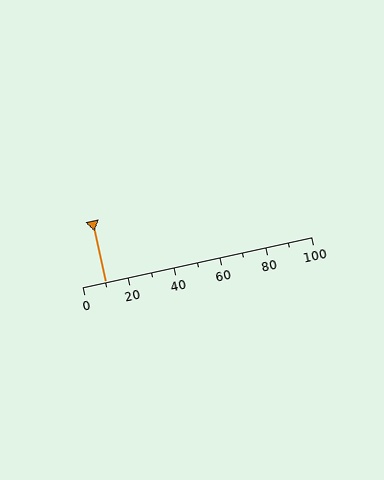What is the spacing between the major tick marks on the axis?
The major ticks are spaced 20 apart.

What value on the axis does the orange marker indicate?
The marker indicates approximately 10.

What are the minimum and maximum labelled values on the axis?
The axis runs from 0 to 100.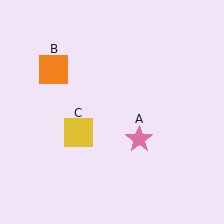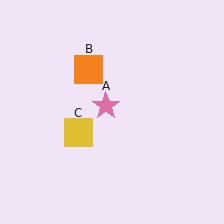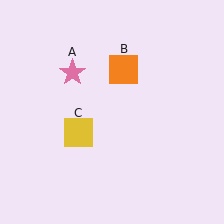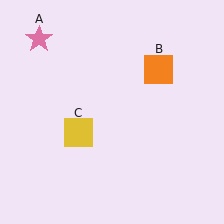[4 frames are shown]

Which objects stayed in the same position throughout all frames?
Yellow square (object C) remained stationary.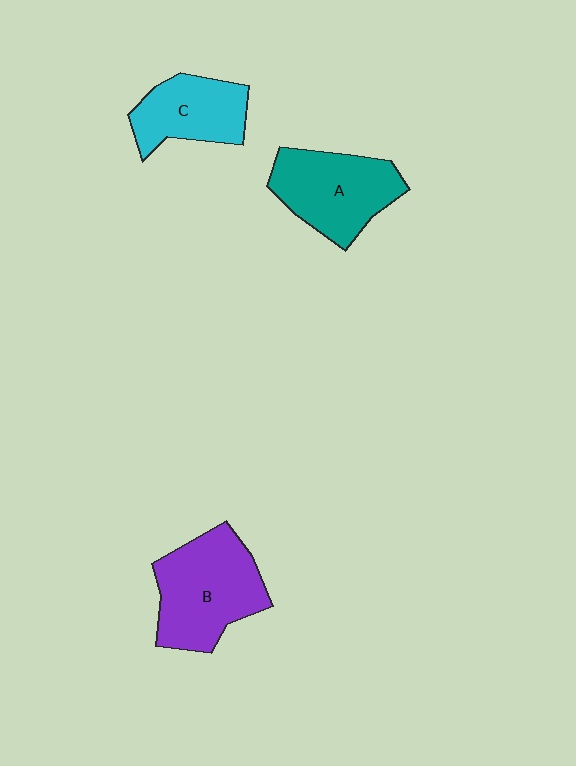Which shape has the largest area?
Shape B (purple).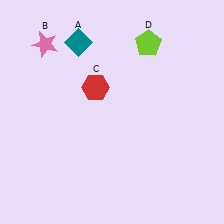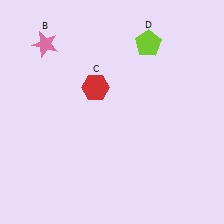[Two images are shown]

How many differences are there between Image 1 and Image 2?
There is 1 difference between the two images.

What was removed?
The teal diamond (A) was removed in Image 2.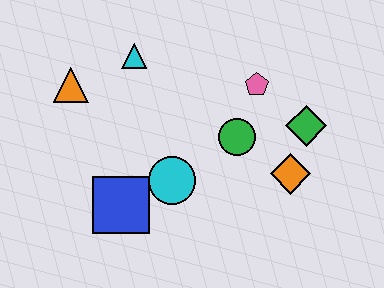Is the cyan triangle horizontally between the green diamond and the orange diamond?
No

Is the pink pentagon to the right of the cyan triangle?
Yes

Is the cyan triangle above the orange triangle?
Yes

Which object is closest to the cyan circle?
The blue square is closest to the cyan circle.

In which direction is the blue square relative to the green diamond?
The blue square is to the left of the green diamond.